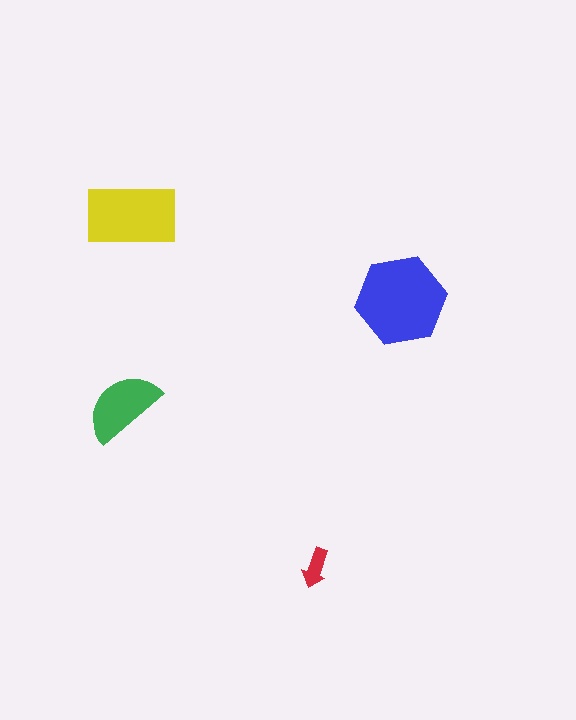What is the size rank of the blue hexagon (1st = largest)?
1st.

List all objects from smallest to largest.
The red arrow, the green semicircle, the yellow rectangle, the blue hexagon.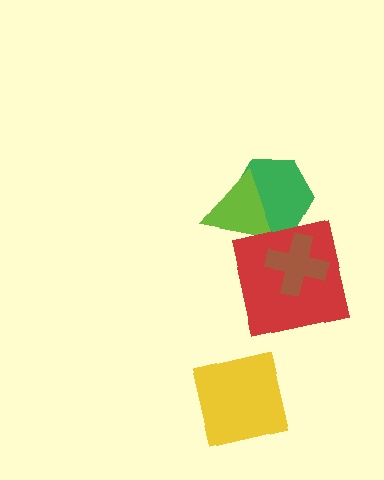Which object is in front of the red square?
The brown cross is in front of the red square.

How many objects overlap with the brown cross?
1 object overlaps with the brown cross.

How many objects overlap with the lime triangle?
1 object overlaps with the lime triangle.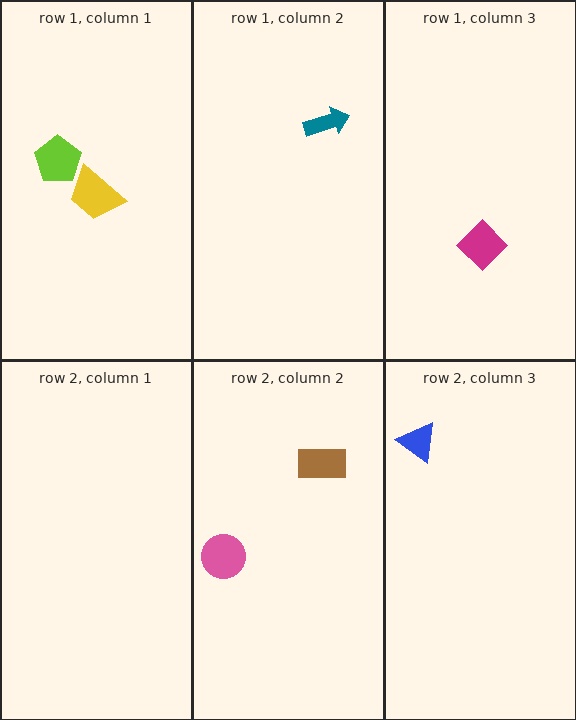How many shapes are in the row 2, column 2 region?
2.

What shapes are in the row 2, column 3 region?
The blue triangle.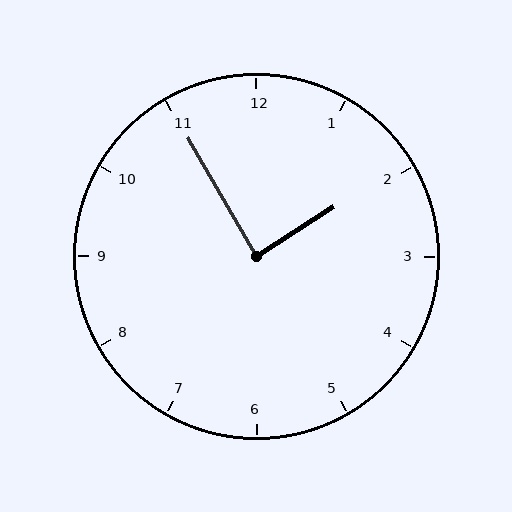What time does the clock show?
1:55.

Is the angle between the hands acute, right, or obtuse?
It is right.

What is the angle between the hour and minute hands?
Approximately 88 degrees.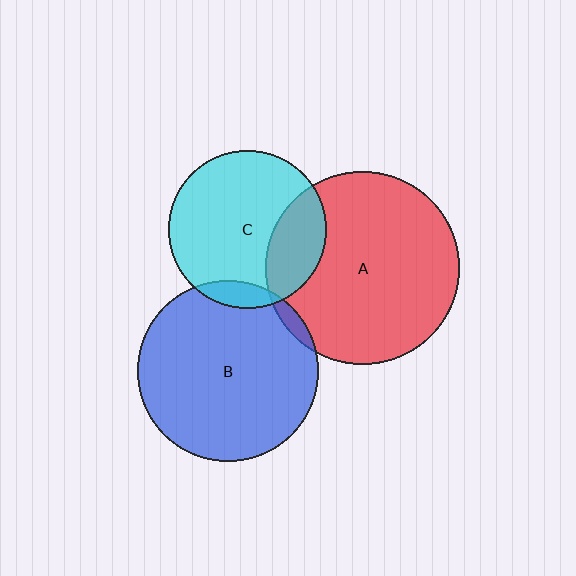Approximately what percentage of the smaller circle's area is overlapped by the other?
Approximately 5%.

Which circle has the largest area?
Circle A (red).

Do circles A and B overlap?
Yes.